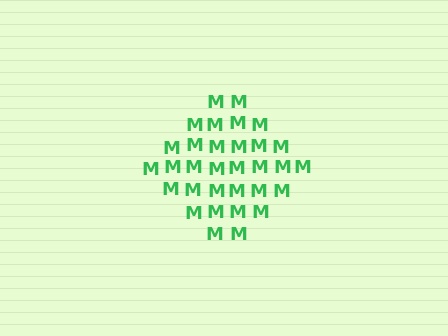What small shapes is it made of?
It is made of small letter M's.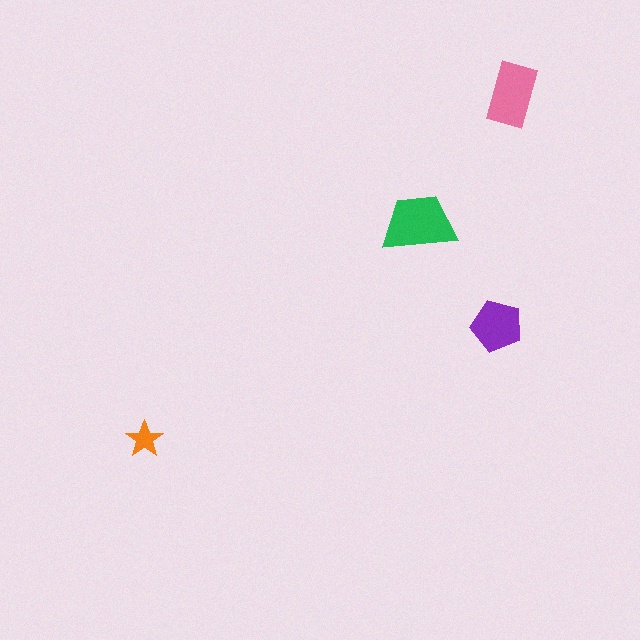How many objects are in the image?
There are 4 objects in the image.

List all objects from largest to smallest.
The green trapezoid, the pink rectangle, the purple pentagon, the orange star.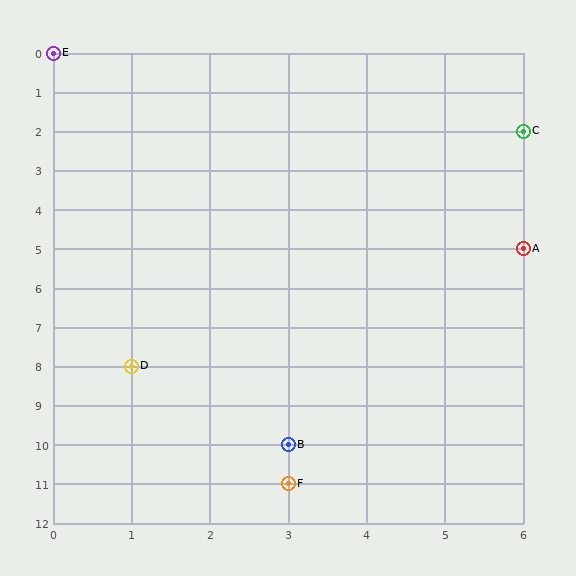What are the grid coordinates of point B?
Point B is at grid coordinates (3, 10).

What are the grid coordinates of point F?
Point F is at grid coordinates (3, 11).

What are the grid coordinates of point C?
Point C is at grid coordinates (6, 2).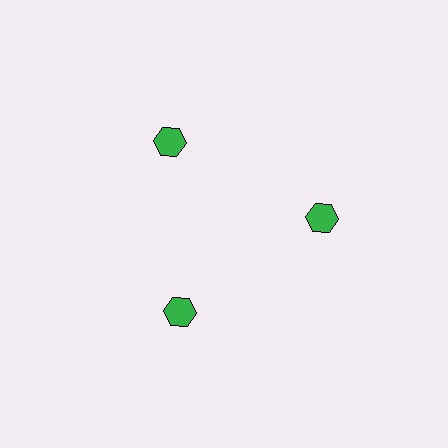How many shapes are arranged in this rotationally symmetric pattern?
There are 3 shapes, arranged in 3 groups of 1.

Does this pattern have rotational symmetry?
Yes, this pattern has 3-fold rotational symmetry. It looks the same after rotating 120 degrees around the center.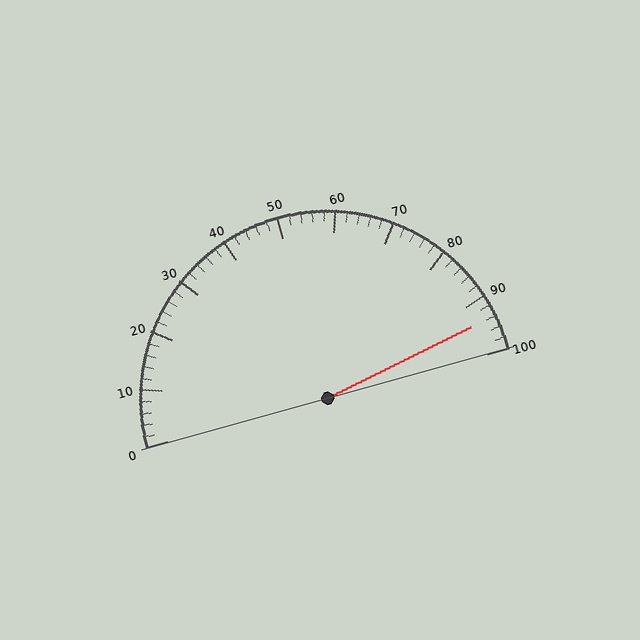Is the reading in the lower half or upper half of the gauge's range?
The reading is in the upper half of the range (0 to 100).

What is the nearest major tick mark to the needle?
The nearest major tick mark is 90.